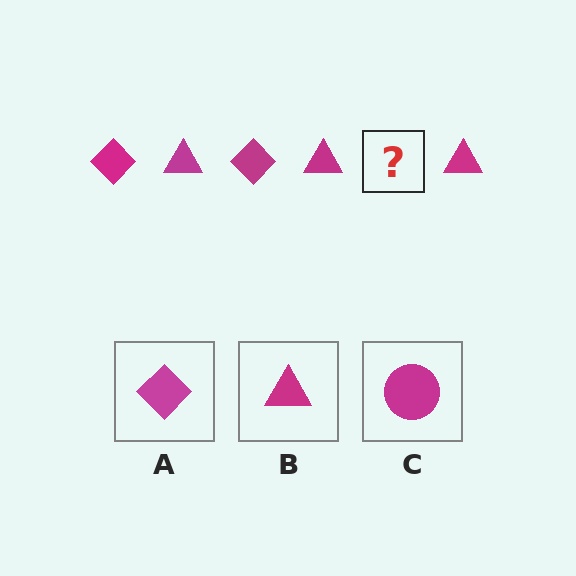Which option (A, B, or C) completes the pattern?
A.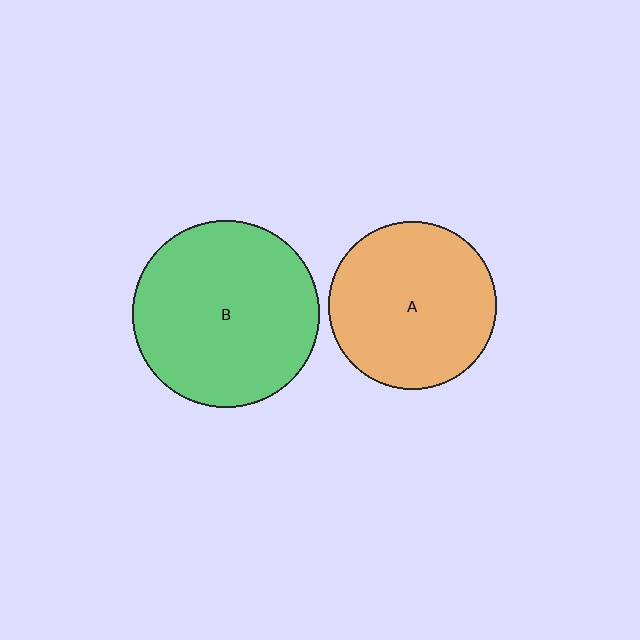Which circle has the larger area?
Circle B (green).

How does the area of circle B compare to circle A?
Approximately 1.2 times.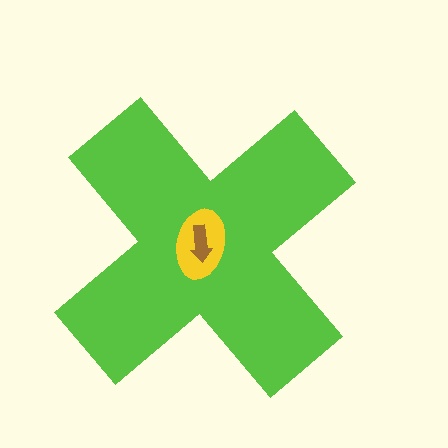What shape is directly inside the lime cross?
The yellow ellipse.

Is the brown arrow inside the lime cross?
Yes.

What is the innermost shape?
The brown arrow.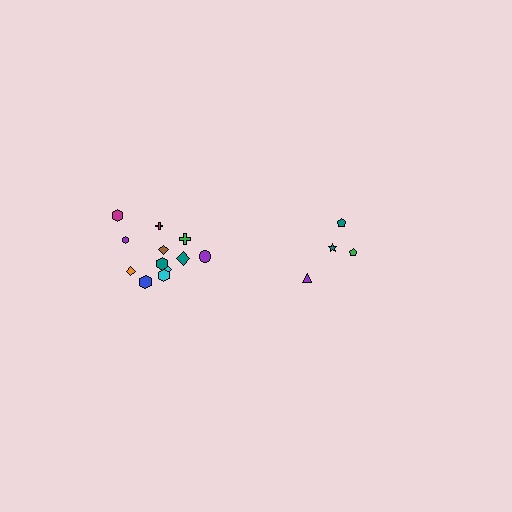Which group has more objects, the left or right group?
The left group.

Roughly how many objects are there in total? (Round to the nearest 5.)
Roughly 15 objects in total.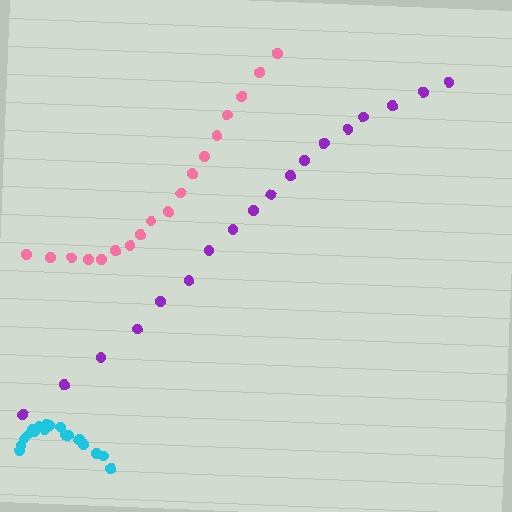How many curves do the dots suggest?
There are 3 distinct paths.